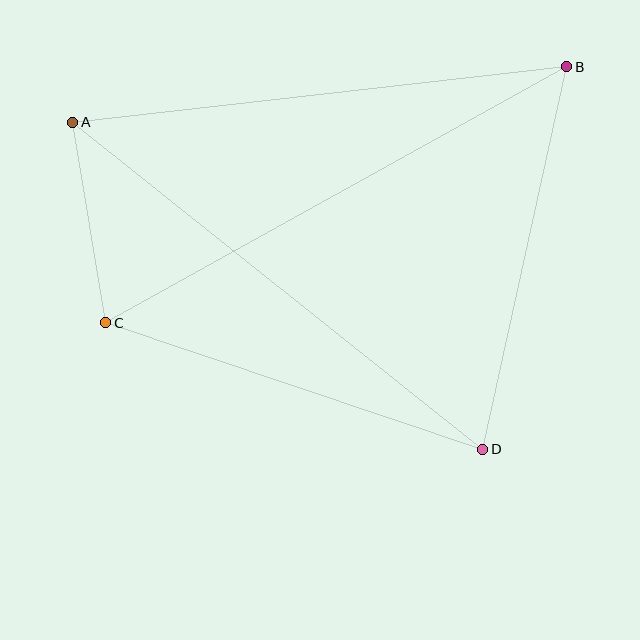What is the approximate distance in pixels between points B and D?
The distance between B and D is approximately 391 pixels.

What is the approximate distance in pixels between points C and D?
The distance between C and D is approximately 398 pixels.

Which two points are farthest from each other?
Points B and C are farthest from each other.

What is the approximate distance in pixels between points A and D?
The distance between A and D is approximately 524 pixels.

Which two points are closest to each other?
Points A and C are closest to each other.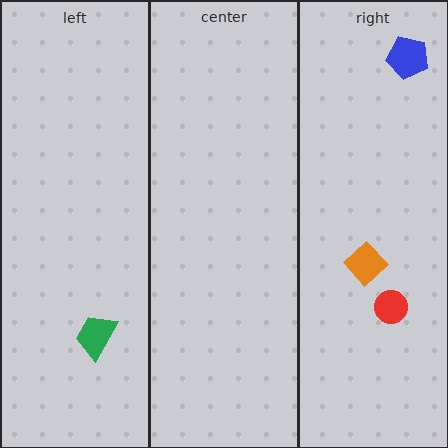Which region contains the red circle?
The right region.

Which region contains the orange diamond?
The right region.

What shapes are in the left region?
The green trapezoid.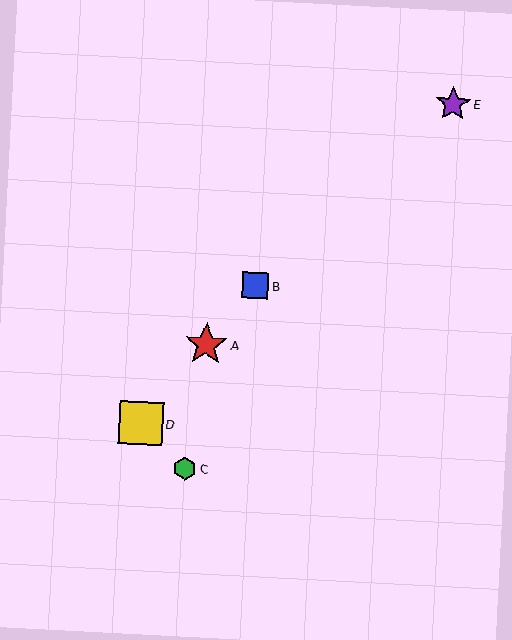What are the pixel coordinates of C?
Object C is at (185, 469).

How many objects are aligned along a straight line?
3 objects (A, B, D) are aligned along a straight line.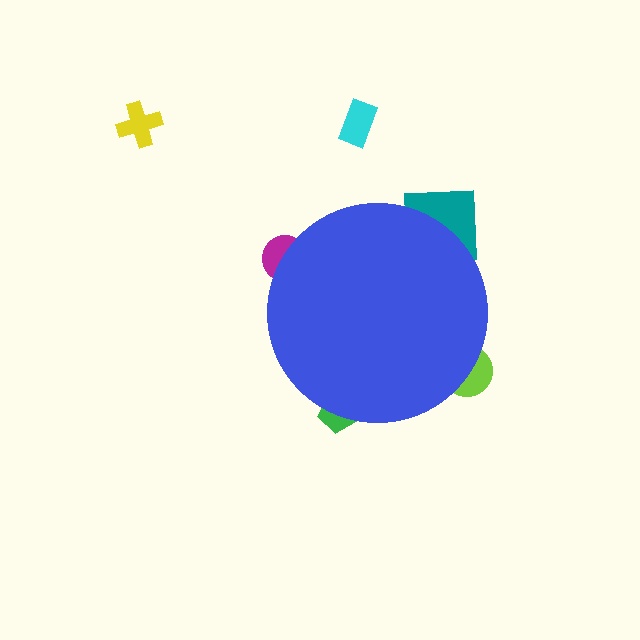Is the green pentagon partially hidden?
Yes, the green pentagon is partially hidden behind the blue circle.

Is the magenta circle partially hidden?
Yes, the magenta circle is partially hidden behind the blue circle.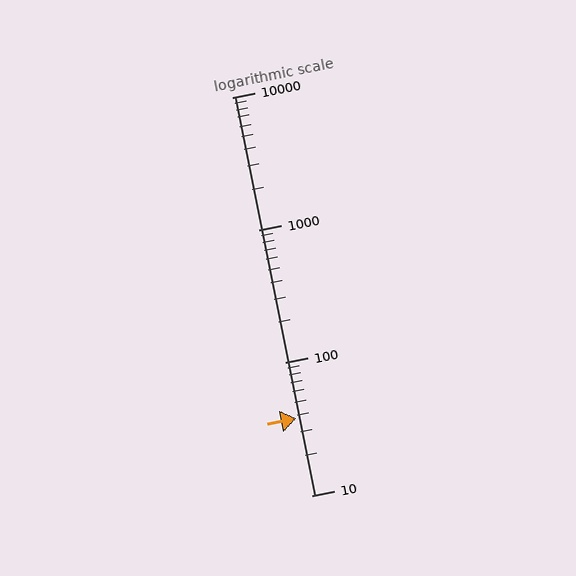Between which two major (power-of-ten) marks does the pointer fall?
The pointer is between 10 and 100.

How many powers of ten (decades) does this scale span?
The scale spans 3 decades, from 10 to 10000.